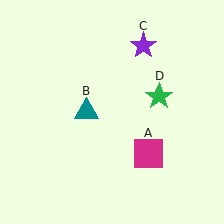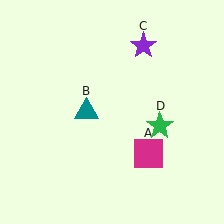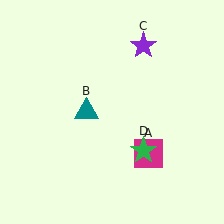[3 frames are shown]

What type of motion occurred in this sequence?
The green star (object D) rotated clockwise around the center of the scene.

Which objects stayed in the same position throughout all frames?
Magenta square (object A) and teal triangle (object B) and purple star (object C) remained stationary.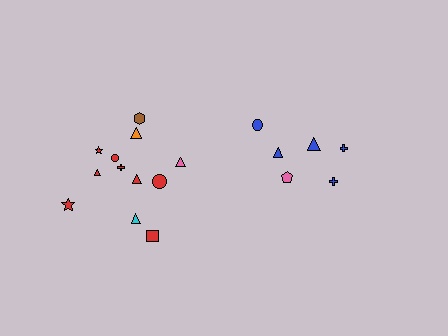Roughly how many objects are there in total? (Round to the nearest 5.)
Roughly 20 objects in total.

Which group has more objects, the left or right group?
The left group.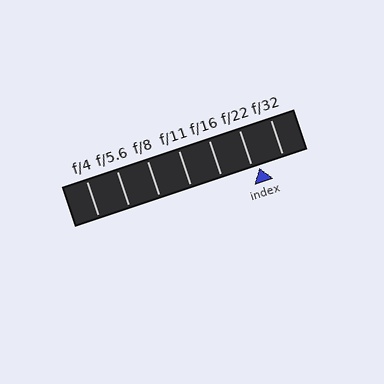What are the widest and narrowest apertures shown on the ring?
The widest aperture shown is f/4 and the narrowest is f/32.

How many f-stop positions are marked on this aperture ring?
There are 7 f-stop positions marked.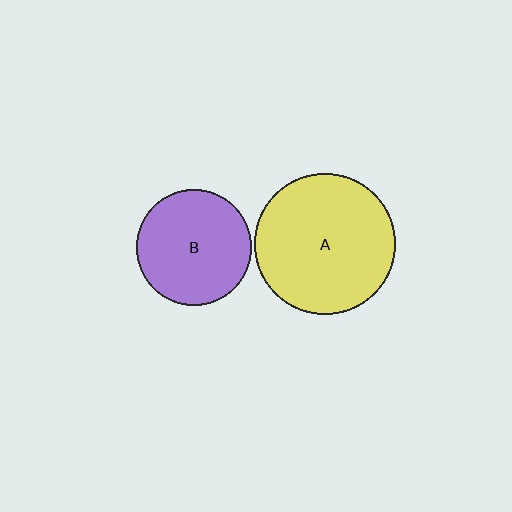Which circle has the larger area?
Circle A (yellow).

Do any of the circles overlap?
No, none of the circles overlap.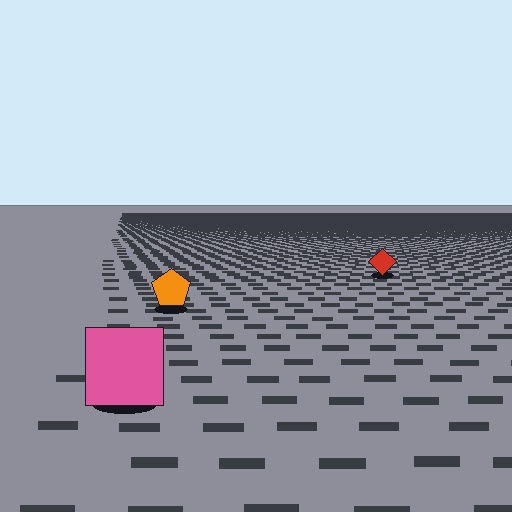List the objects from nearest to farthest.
From nearest to farthest: the pink square, the orange pentagon, the red diamond.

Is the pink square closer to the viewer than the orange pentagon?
Yes. The pink square is closer — you can tell from the texture gradient: the ground texture is coarser near it.